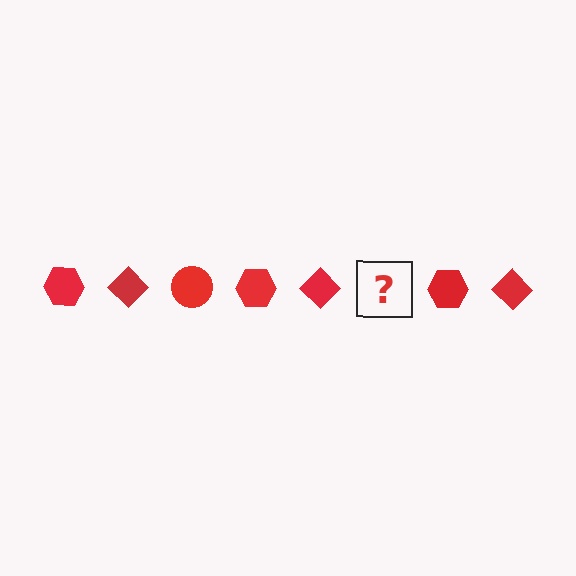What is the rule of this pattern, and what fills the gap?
The rule is that the pattern cycles through hexagon, diamond, circle shapes in red. The gap should be filled with a red circle.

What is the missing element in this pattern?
The missing element is a red circle.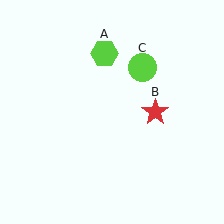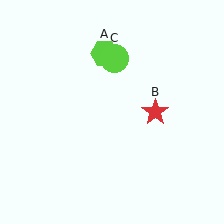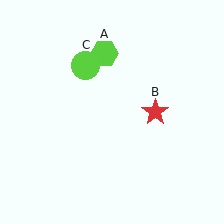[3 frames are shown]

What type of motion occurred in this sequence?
The lime circle (object C) rotated counterclockwise around the center of the scene.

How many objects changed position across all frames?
1 object changed position: lime circle (object C).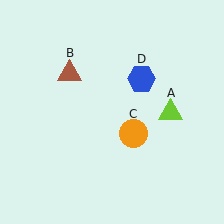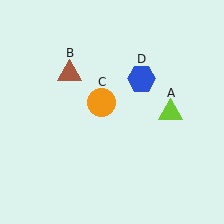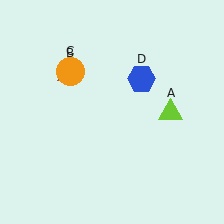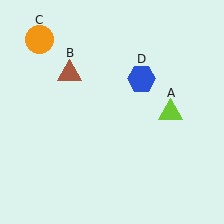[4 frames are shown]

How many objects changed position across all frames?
1 object changed position: orange circle (object C).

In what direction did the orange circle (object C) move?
The orange circle (object C) moved up and to the left.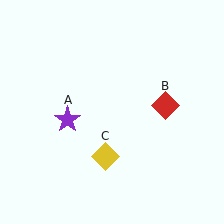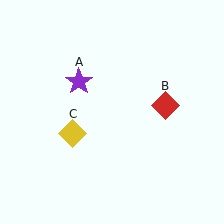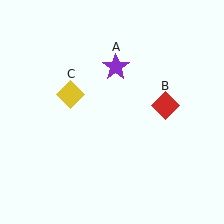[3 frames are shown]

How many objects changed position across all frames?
2 objects changed position: purple star (object A), yellow diamond (object C).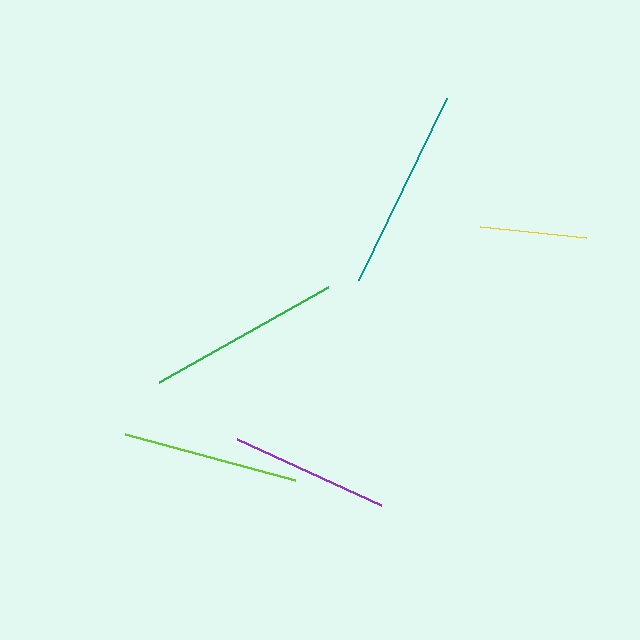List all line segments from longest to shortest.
From longest to shortest: teal, green, lime, purple, yellow.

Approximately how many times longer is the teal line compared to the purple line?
The teal line is approximately 1.3 times the length of the purple line.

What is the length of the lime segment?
The lime segment is approximately 177 pixels long.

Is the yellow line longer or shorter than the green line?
The green line is longer than the yellow line.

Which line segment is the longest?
The teal line is the longest at approximately 202 pixels.